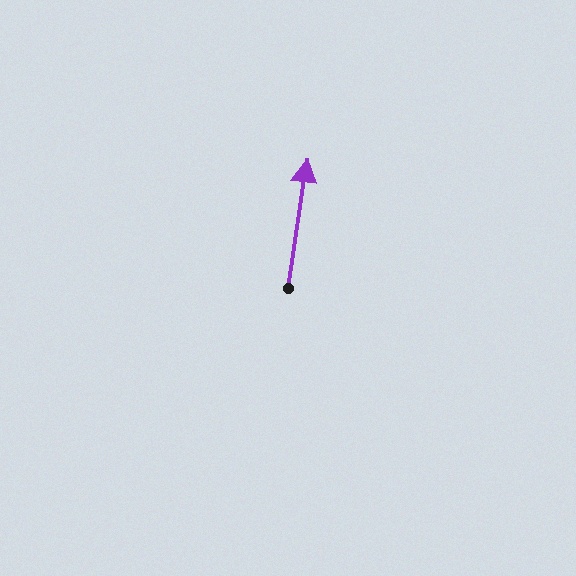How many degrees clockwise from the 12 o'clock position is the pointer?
Approximately 9 degrees.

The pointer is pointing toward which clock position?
Roughly 12 o'clock.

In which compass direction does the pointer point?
North.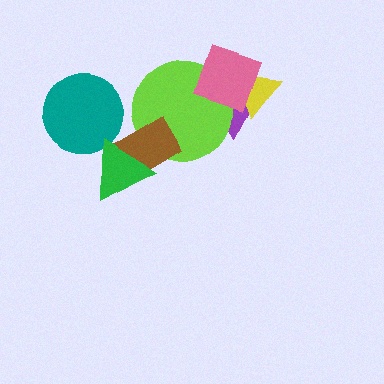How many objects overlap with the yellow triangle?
2 objects overlap with the yellow triangle.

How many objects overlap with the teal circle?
0 objects overlap with the teal circle.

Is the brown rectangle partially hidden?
Yes, it is partially covered by another shape.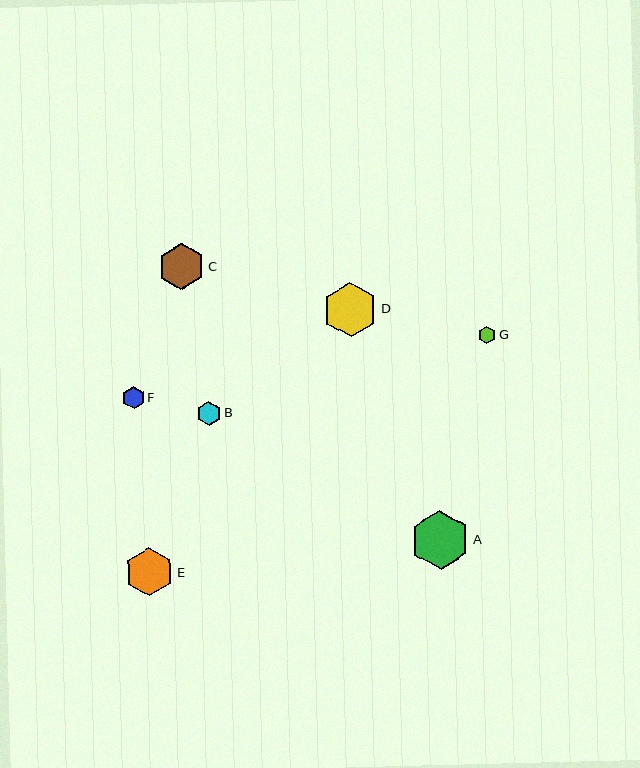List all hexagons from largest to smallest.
From largest to smallest: A, D, E, C, B, F, G.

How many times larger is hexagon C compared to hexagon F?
Hexagon C is approximately 2.1 times the size of hexagon F.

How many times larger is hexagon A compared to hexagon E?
Hexagon A is approximately 1.2 times the size of hexagon E.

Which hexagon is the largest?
Hexagon A is the largest with a size of approximately 60 pixels.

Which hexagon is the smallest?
Hexagon G is the smallest with a size of approximately 17 pixels.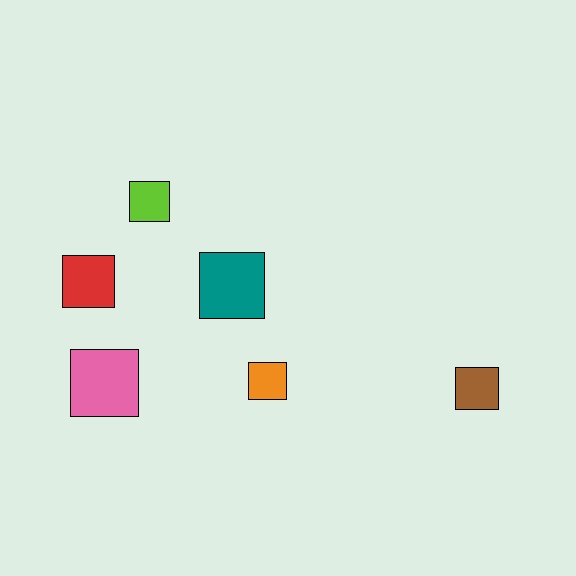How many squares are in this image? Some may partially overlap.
There are 6 squares.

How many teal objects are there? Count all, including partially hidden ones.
There is 1 teal object.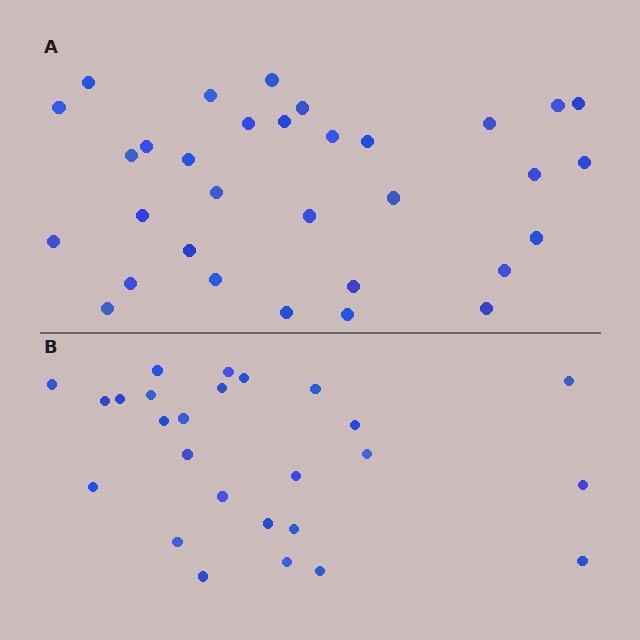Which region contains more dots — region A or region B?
Region A (the top region) has more dots.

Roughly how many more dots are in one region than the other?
Region A has about 6 more dots than region B.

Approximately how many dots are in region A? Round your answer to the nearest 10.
About 30 dots. (The exact count is 32, which rounds to 30.)